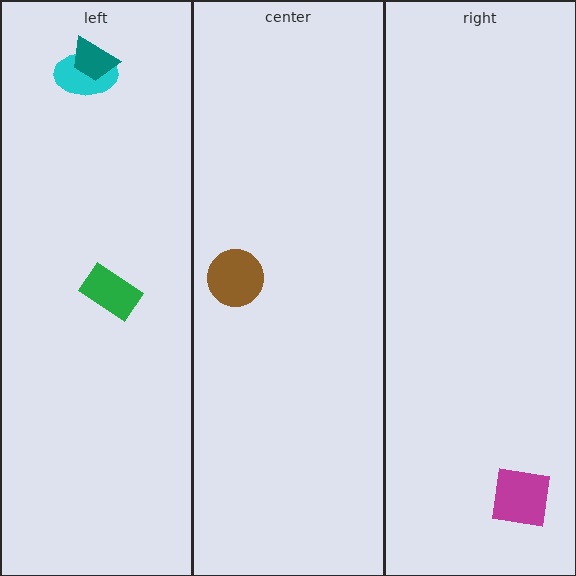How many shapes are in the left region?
3.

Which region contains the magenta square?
The right region.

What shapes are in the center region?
The brown circle.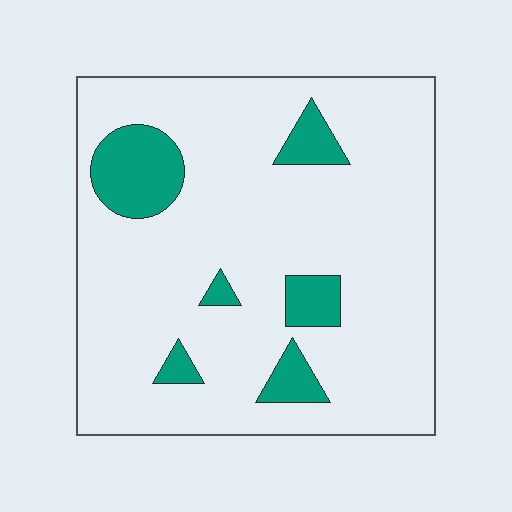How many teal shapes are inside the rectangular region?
6.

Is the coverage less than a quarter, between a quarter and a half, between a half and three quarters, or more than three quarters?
Less than a quarter.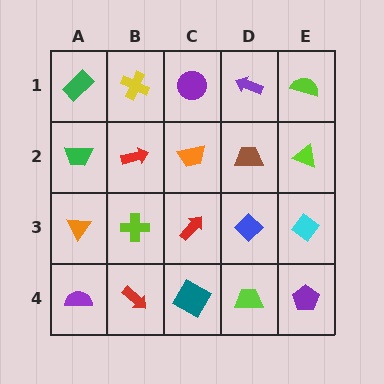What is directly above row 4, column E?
A cyan diamond.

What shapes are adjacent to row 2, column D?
A purple arrow (row 1, column D), a blue diamond (row 3, column D), an orange trapezoid (row 2, column C), a lime triangle (row 2, column E).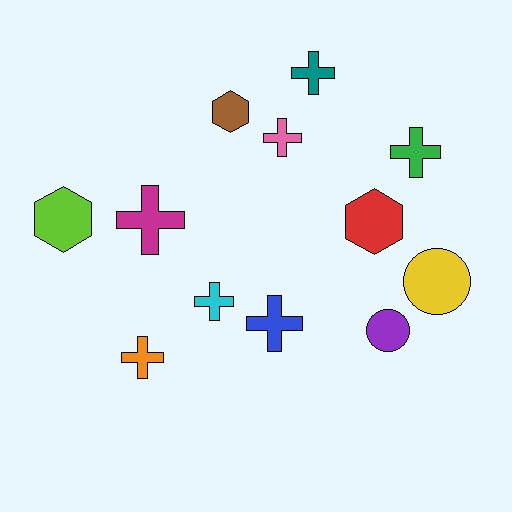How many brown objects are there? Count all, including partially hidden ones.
There is 1 brown object.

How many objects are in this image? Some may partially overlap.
There are 12 objects.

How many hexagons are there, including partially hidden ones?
There are 3 hexagons.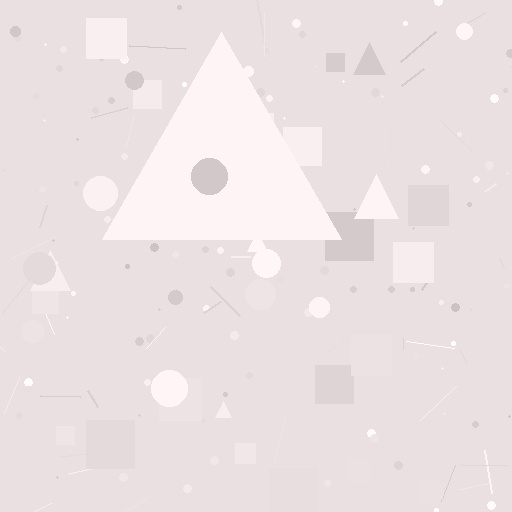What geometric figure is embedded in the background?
A triangle is embedded in the background.